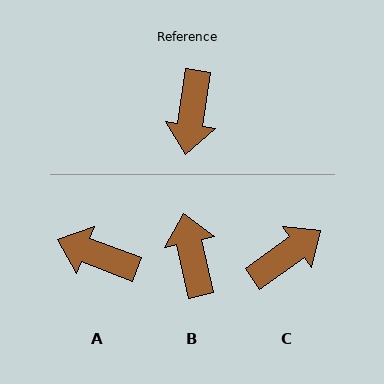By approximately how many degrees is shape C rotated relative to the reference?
Approximately 134 degrees counter-clockwise.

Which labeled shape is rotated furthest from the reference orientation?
B, about 159 degrees away.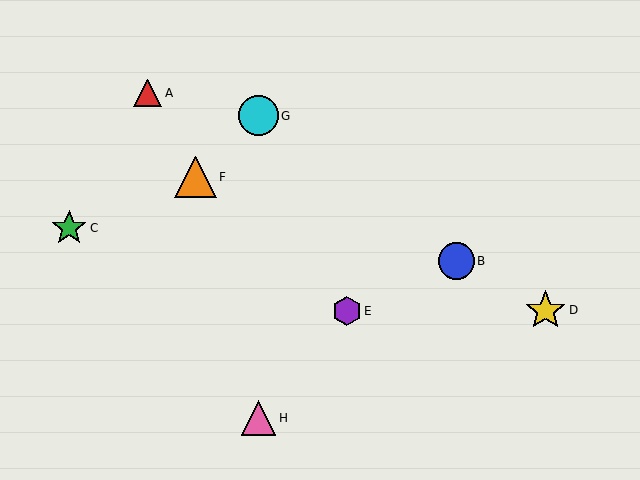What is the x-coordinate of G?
Object G is at x≈258.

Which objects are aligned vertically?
Objects G, H are aligned vertically.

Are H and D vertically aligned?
No, H is at x≈258 and D is at x≈546.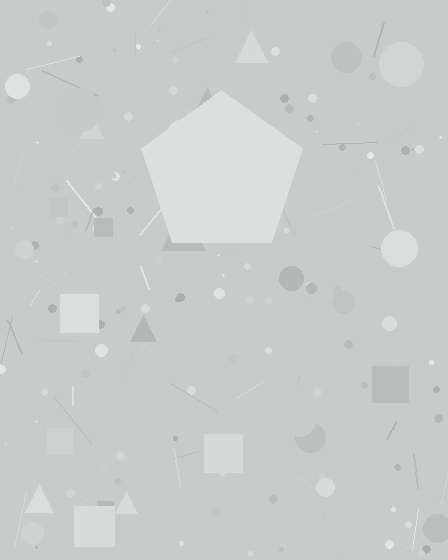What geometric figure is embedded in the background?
A pentagon is embedded in the background.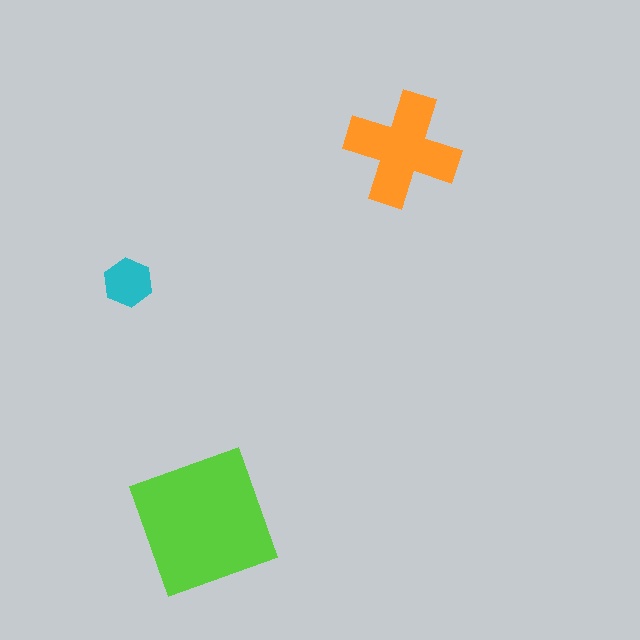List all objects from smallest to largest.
The cyan hexagon, the orange cross, the lime square.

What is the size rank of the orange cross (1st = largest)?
2nd.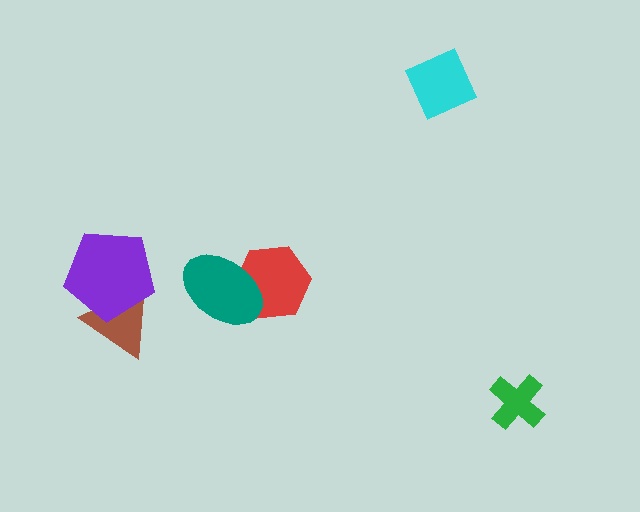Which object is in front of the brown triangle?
The purple pentagon is in front of the brown triangle.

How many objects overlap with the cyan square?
0 objects overlap with the cyan square.